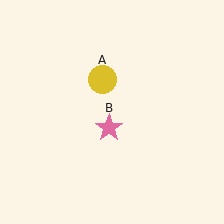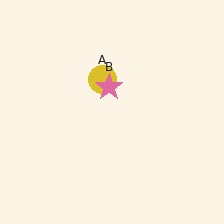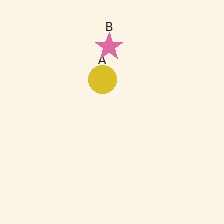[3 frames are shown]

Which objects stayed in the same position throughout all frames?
Yellow circle (object A) remained stationary.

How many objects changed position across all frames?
1 object changed position: pink star (object B).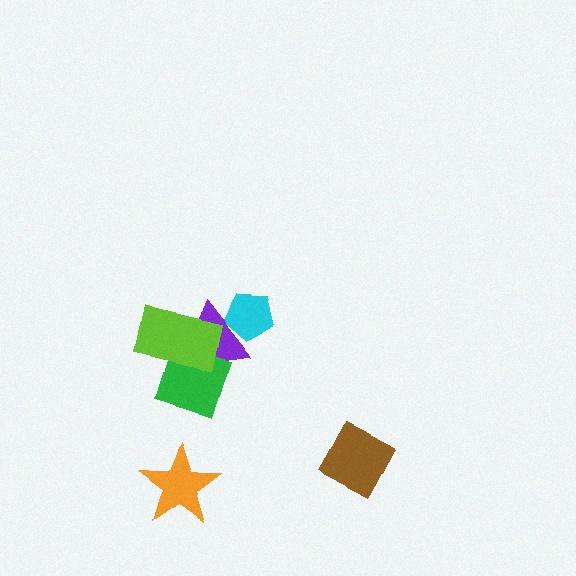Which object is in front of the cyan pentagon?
The purple triangle is in front of the cyan pentagon.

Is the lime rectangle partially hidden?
No, no other shape covers it.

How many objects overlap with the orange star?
0 objects overlap with the orange star.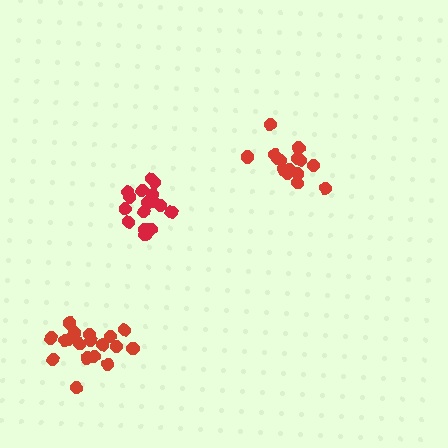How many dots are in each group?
Group 1: 16 dots, Group 2: 15 dots, Group 3: 19 dots (50 total).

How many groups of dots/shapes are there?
There are 3 groups.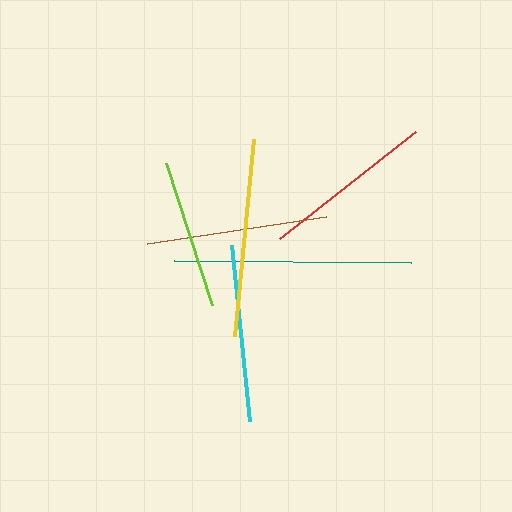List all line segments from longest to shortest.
From longest to shortest: teal, yellow, brown, cyan, red, lime.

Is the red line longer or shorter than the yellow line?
The yellow line is longer than the red line.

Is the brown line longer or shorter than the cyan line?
The brown line is longer than the cyan line.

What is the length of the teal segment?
The teal segment is approximately 236 pixels long.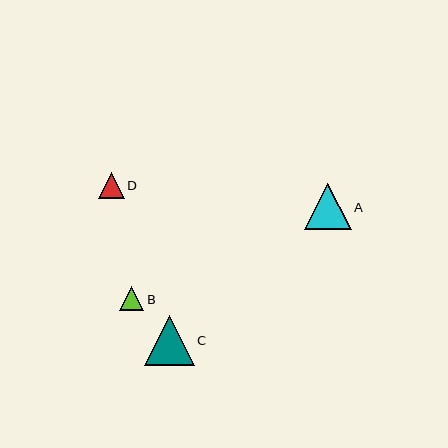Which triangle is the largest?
Triangle C is the largest with a size of approximately 50 pixels.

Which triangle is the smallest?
Triangle B is the smallest with a size of approximately 24 pixels.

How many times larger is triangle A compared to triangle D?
Triangle A is approximately 1.8 times the size of triangle D.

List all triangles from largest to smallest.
From largest to smallest: C, A, D, B.